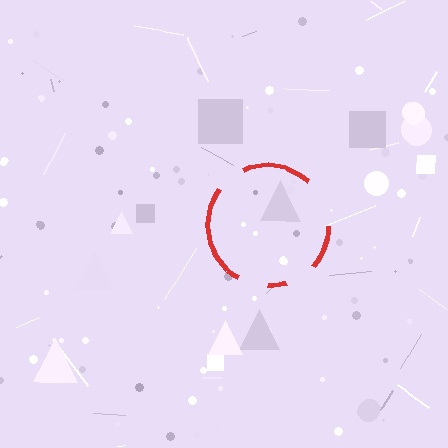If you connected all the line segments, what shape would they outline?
They would outline a circle.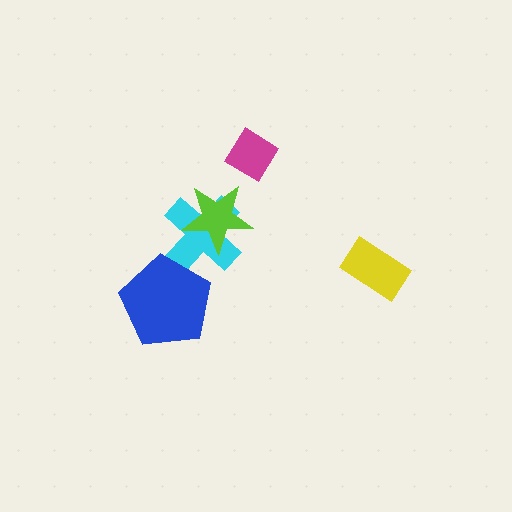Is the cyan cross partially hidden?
Yes, it is partially covered by another shape.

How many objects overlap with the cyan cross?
2 objects overlap with the cyan cross.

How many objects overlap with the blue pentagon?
1 object overlaps with the blue pentagon.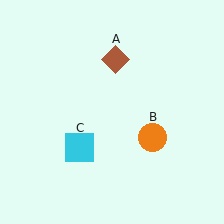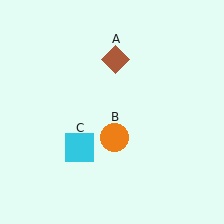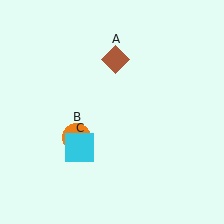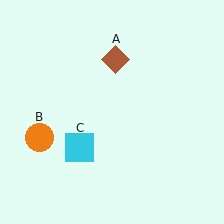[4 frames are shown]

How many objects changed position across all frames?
1 object changed position: orange circle (object B).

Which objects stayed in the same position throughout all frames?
Brown diamond (object A) and cyan square (object C) remained stationary.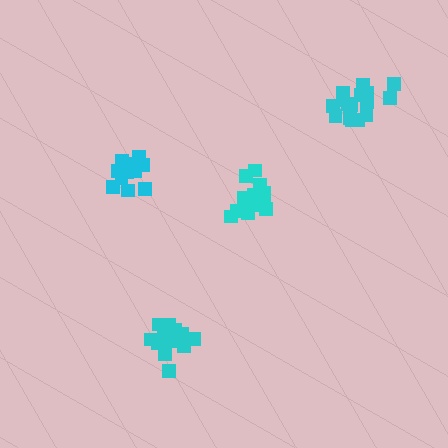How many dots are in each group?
Group 1: 18 dots, Group 2: 14 dots, Group 3: 15 dots, Group 4: 19 dots (66 total).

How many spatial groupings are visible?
There are 4 spatial groupings.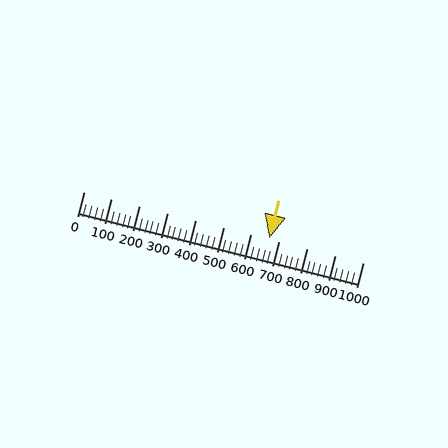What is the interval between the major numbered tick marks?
The major tick marks are spaced 100 units apart.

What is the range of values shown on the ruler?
The ruler shows values from 0 to 1000.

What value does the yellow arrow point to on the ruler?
The yellow arrow points to approximately 665.